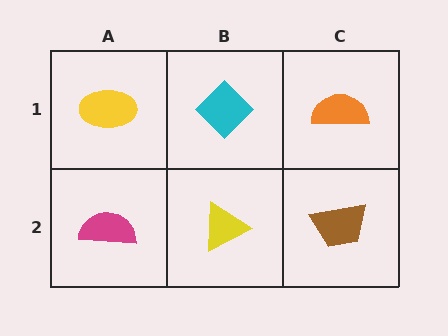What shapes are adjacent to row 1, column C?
A brown trapezoid (row 2, column C), a cyan diamond (row 1, column B).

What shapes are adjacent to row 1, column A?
A magenta semicircle (row 2, column A), a cyan diamond (row 1, column B).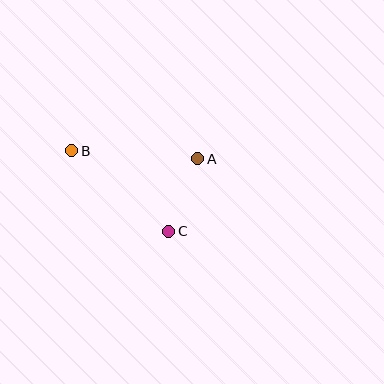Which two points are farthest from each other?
Points A and B are farthest from each other.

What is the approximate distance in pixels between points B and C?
The distance between B and C is approximately 126 pixels.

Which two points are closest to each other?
Points A and C are closest to each other.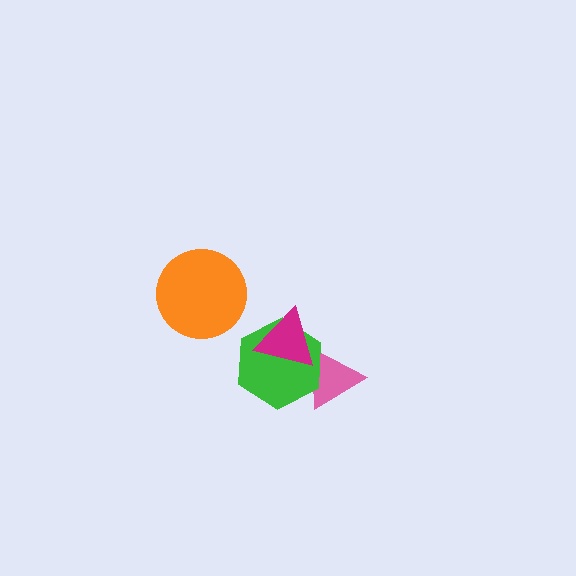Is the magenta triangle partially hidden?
No, no other shape covers it.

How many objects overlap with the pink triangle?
2 objects overlap with the pink triangle.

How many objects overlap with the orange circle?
0 objects overlap with the orange circle.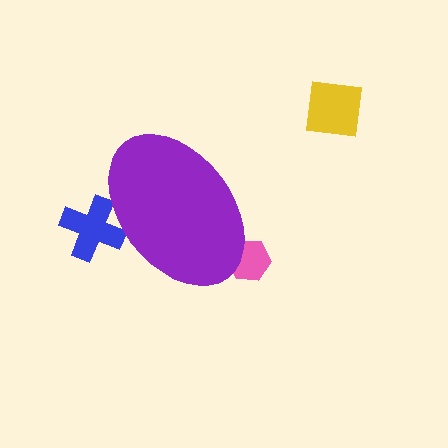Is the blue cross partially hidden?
Yes, the blue cross is partially hidden behind the purple ellipse.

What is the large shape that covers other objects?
A purple ellipse.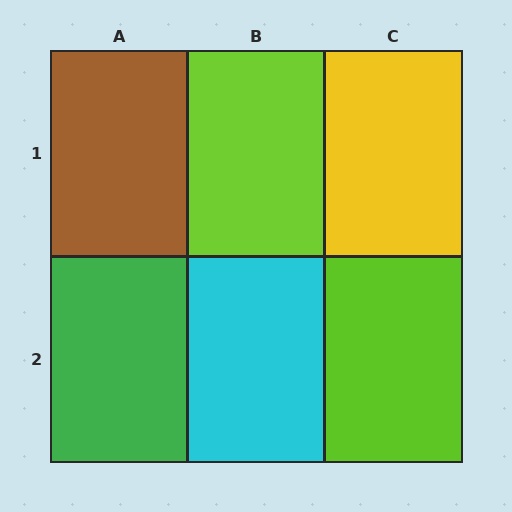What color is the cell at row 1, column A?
Brown.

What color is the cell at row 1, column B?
Lime.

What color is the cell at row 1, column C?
Yellow.